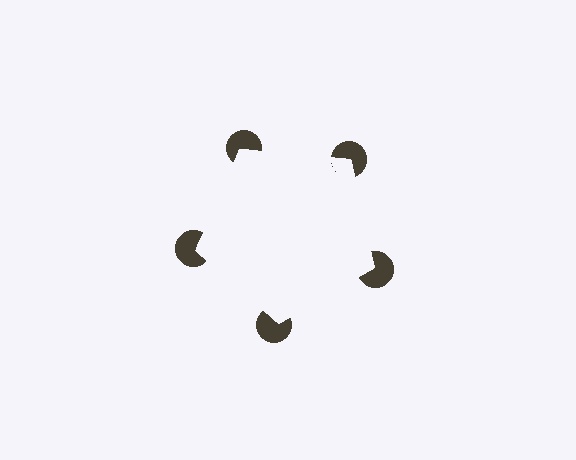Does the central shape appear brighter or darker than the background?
It typically appears slightly brighter than the background, even though no actual brightness change is drawn.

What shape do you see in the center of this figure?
An illusory pentagon — its edges are inferred from the aligned wedge cuts in the pac-man discs, not physically drawn.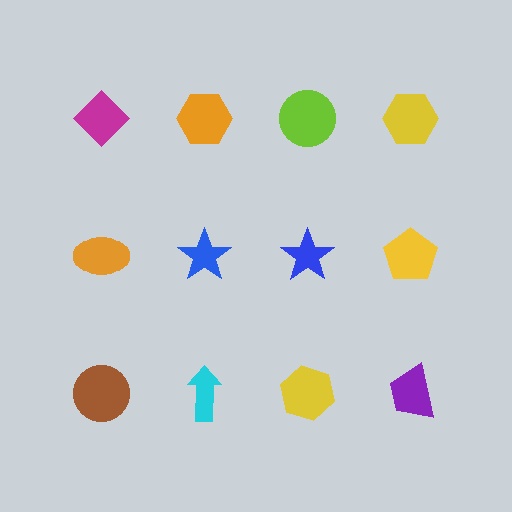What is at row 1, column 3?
A lime circle.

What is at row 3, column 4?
A purple trapezoid.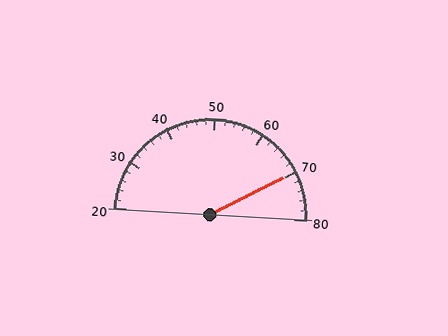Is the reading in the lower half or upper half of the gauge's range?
The reading is in the upper half of the range (20 to 80).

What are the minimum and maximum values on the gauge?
The gauge ranges from 20 to 80.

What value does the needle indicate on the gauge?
The needle indicates approximately 70.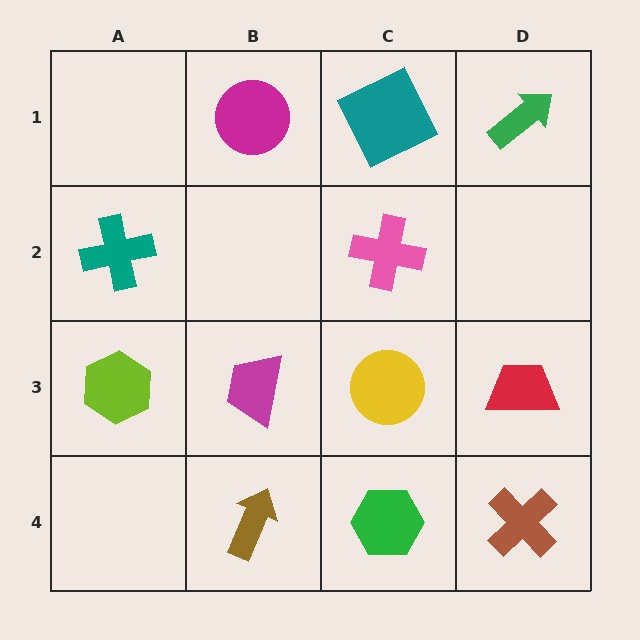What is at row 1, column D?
A green arrow.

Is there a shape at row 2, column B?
No, that cell is empty.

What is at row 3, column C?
A yellow circle.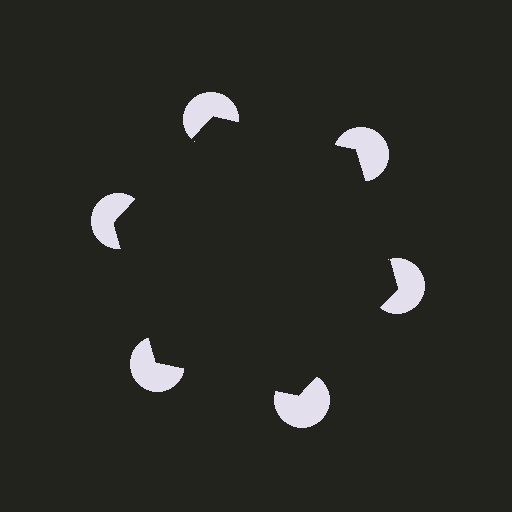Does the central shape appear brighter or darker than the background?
It typically appears slightly darker than the background, even though no actual brightness change is drawn.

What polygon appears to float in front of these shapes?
An illusory hexagon — its edges are inferred from the aligned wedge cuts in the pac-man discs, not physically drawn.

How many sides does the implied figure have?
6 sides.